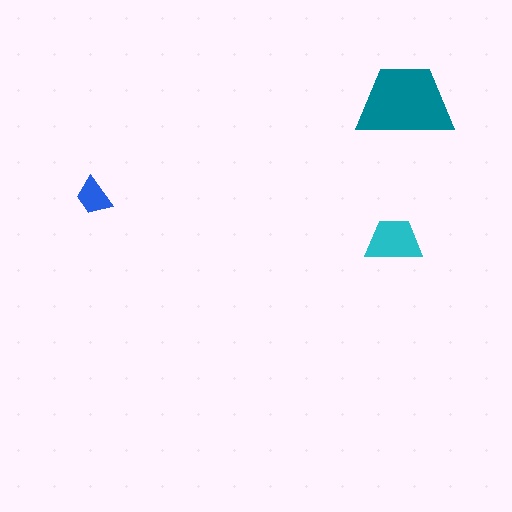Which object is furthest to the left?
The blue trapezoid is leftmost.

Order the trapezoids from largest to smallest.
the teal one, the cyan one, the blue one.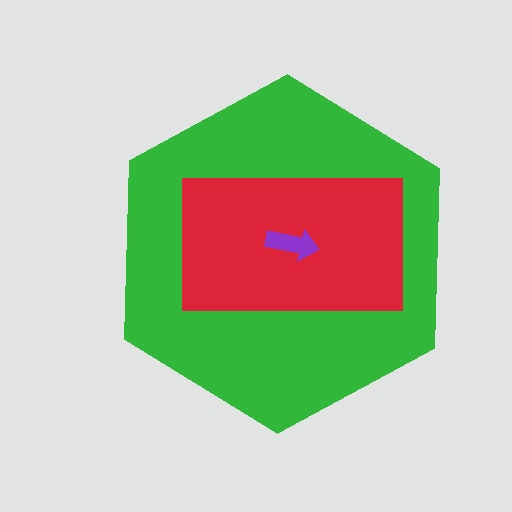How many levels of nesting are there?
3.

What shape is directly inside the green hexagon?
The red rectangle.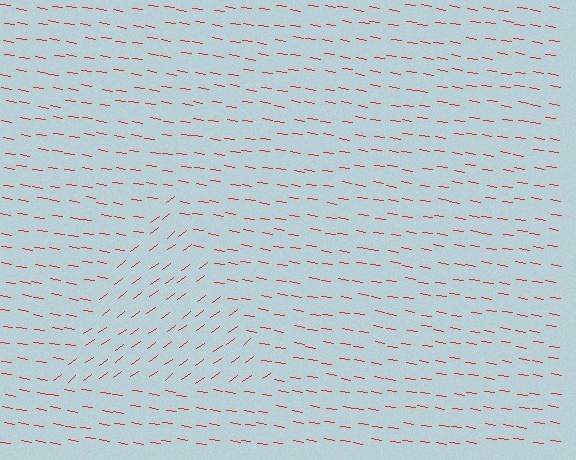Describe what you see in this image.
The image is filled with small red line segments. A triangle region in the image has lines oriented differently from the surrounding lines, creating a visible texture boundary.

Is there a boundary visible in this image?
Yes, there is a texture boundary formed by a change in line orientation.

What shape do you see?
I see a triangle.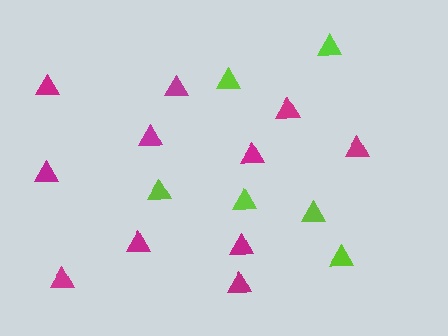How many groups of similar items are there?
There are 2 groups: one group of lime triangles (6) and one group of magenta triangles (11).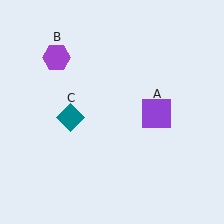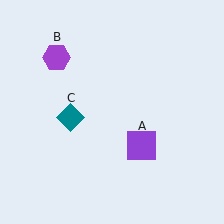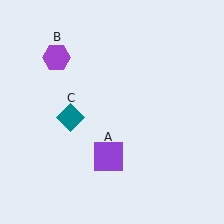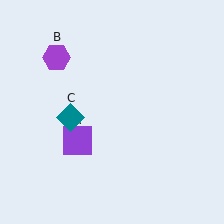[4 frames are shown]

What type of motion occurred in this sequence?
The purple square (object A) rotated clockwise around the center of the scene.